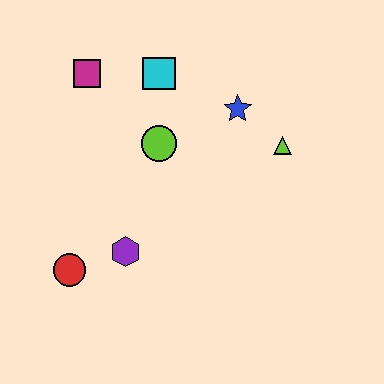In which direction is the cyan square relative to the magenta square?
The cyan square is to the right of the magenta square.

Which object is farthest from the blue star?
The red circle is farthest from the blue star.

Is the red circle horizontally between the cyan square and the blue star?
No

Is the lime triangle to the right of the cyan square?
Yes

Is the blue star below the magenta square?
Yes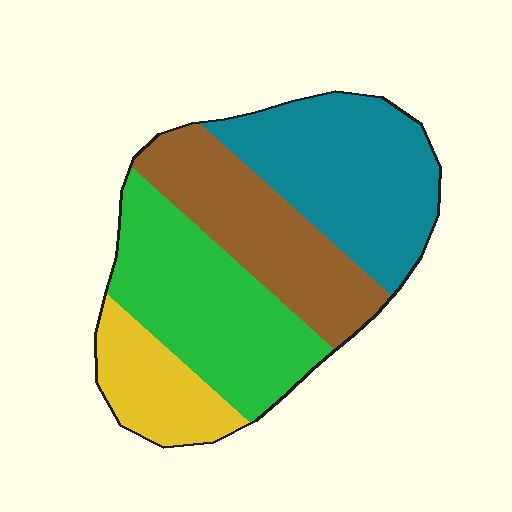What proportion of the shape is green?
Green takes up between a sixth and a third of the shape.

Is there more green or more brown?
Green.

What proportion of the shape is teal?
Teal covers 31% of the shape.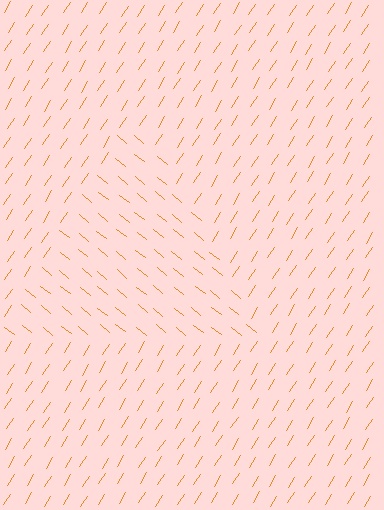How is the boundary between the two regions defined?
The boundary is defined purely by a change in line orientation (approximately 84 degrees difference). All lines are the same color and thickness.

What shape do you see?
I see a triangle.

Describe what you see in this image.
The image is filled with small orange line segments. A triangle region in the image has lines oriented differently from the surrounding lines, creating a visible texture boundary.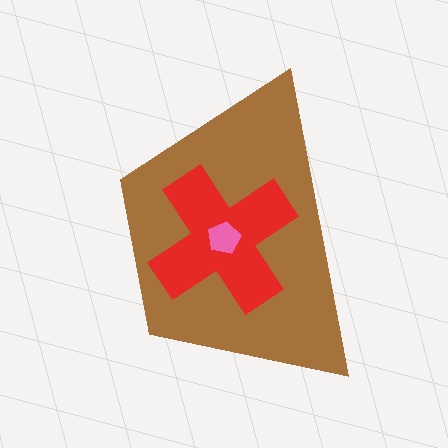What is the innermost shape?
The pink pentagon.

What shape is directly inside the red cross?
The pink pentagon.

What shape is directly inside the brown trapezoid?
The red cross.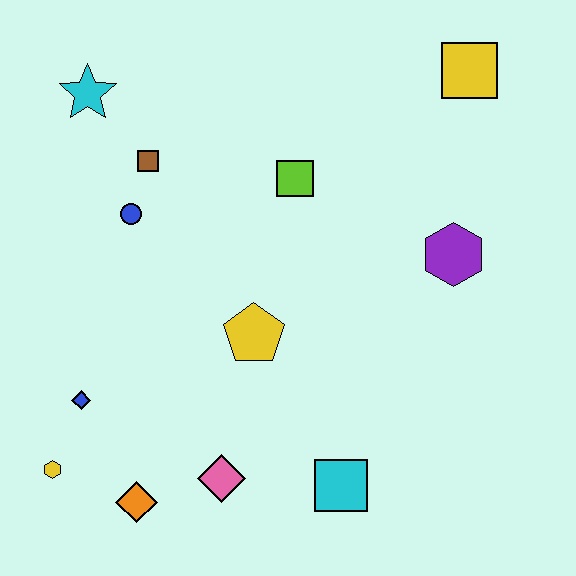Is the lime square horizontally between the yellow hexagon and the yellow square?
Yes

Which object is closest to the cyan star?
The brown square is closest to the cyan star.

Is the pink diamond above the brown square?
No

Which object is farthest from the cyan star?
The cyan square is farthest from the cyan star.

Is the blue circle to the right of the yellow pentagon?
No